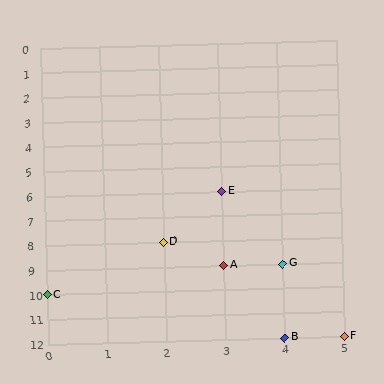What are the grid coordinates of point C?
Point C is at grid coordinates (0, 10).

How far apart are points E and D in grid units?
Points E and D are 1 column and 2 rows apart (about 2.2 grid units diagonally).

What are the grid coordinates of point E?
Point E is at grid coordinates (3, 6).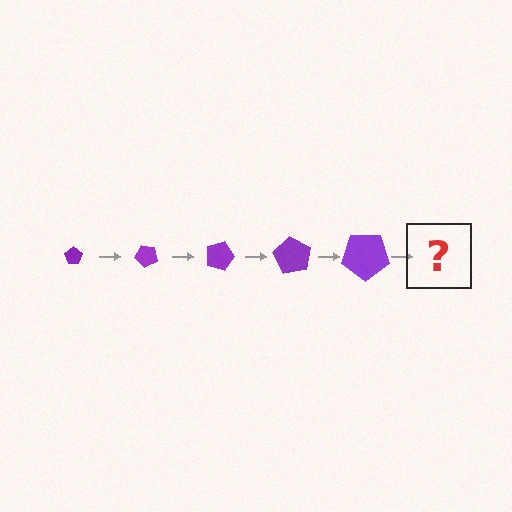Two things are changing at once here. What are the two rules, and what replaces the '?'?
The two rules are that the pentagon grows larger each step and it rotates 45 degrees each step. The '?' should be a pentagon, larger than the previous one and rotated 225 degrees from the start.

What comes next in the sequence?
The next element should be a pentagon, larger than the previous one and rotated 225 degrees from the start.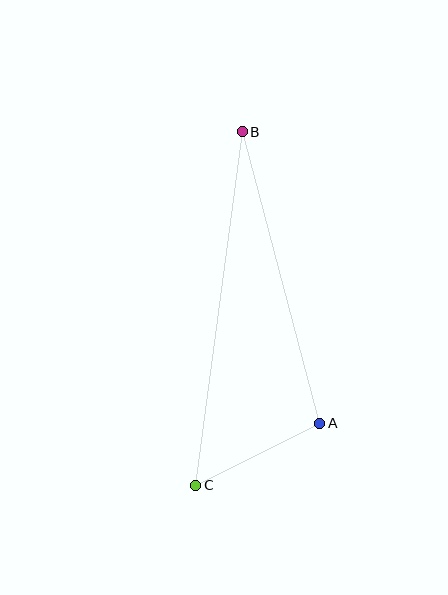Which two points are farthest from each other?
Points B and C are farthest from each other.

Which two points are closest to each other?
Points A and C are closest to each other.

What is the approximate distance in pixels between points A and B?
The distance between A and B is approximately 301 pixels.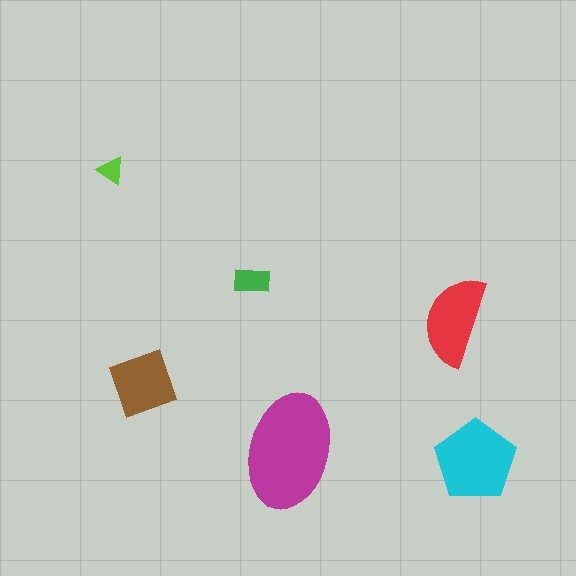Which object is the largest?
The magenta ellipse.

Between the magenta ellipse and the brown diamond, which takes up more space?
The magenta ellipse.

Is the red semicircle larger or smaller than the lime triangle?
Larger.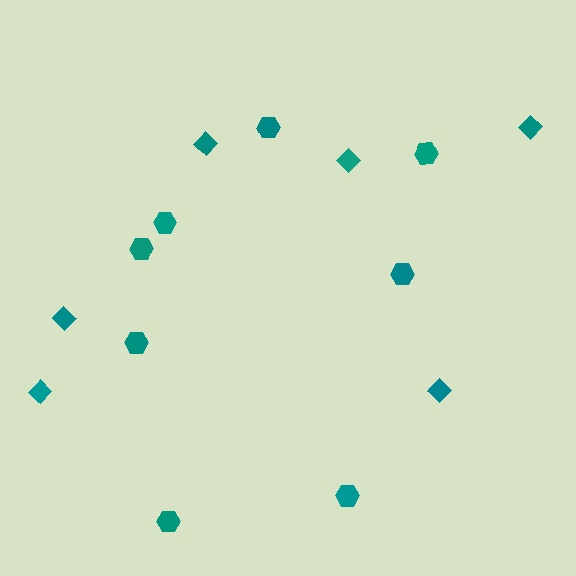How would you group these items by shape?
There are 2 groups: one group of hexagons (8) and one group of diamonds (6).